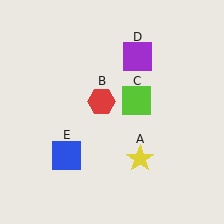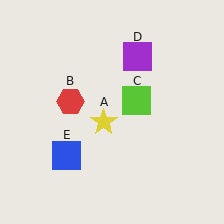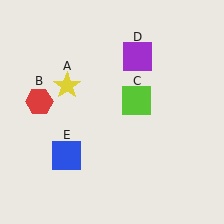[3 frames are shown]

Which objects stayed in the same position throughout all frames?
Lime square (object C) and purple square (object D) and blue square (object E) remained stationary.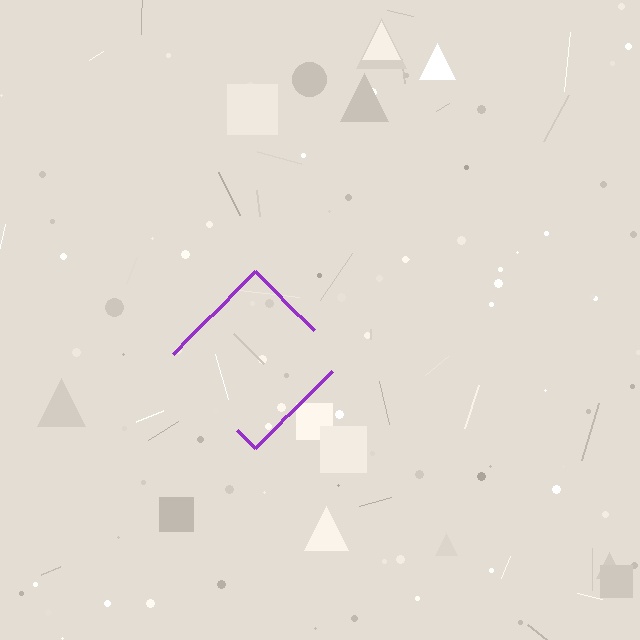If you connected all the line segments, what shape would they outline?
They would outline a diamond.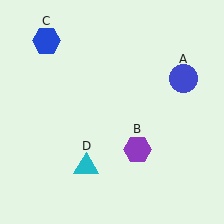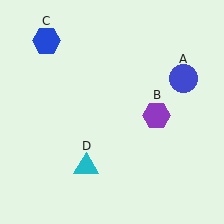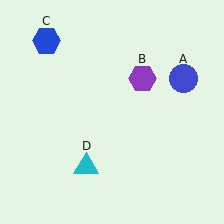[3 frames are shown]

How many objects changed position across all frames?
1 object changed position: purple hexagon (object B).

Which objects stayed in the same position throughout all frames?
Blue circle (object A) and blue hexagon (object C) and cyan triangle (object D) remained stationary.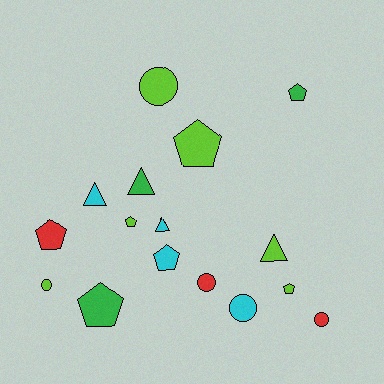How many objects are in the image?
There are 16 objects.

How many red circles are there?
There are 2 red circles.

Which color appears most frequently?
Lime, with 6 objects.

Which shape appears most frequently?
Pentagon, with 7 objects.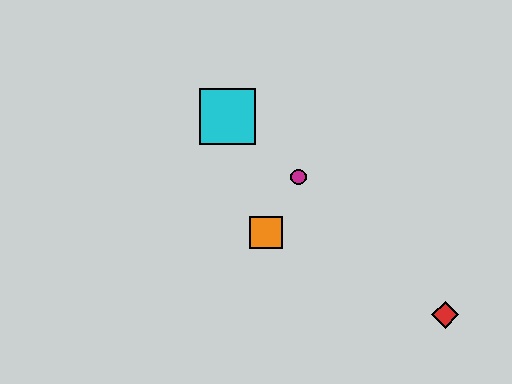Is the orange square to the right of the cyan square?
Yes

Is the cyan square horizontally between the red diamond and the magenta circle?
No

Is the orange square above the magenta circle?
No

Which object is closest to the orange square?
The magenta circle is closest to the orange square.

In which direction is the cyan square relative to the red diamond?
The cyan square is to the left of the red diamond.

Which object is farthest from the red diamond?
The cyan square is farthest from the red diamond.